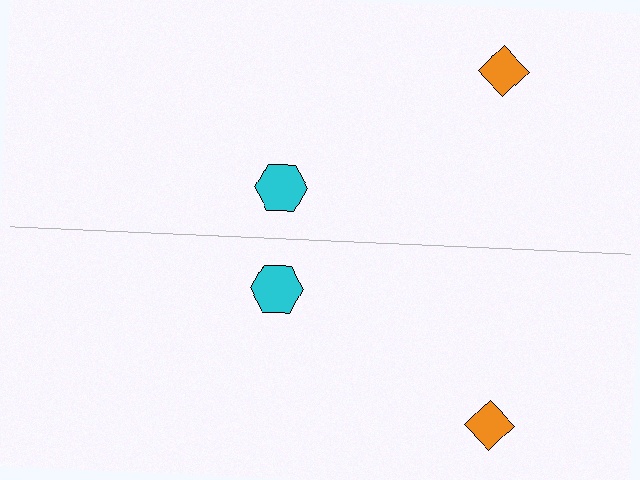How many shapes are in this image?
There are 4 shapes in this image.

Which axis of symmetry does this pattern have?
The pattern has a horizontal axis of symmetry running through the center of the image.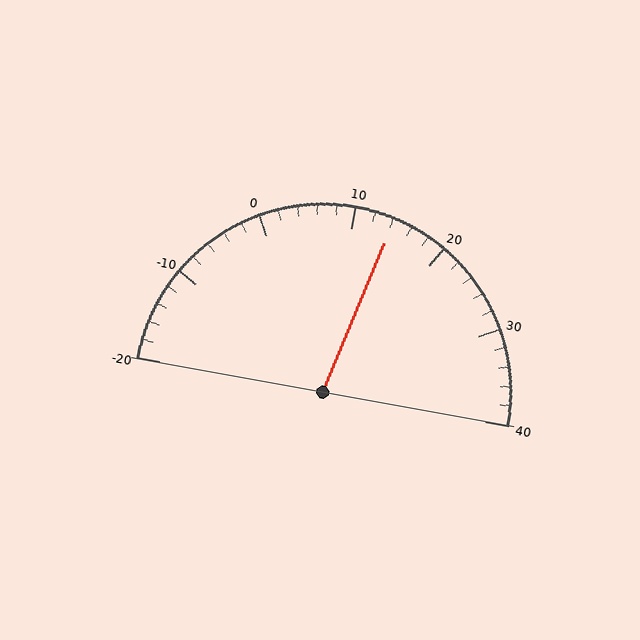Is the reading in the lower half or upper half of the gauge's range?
The reading is in the upper half of the range (-20 to 40).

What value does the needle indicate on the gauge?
The needle indicates approximately 14.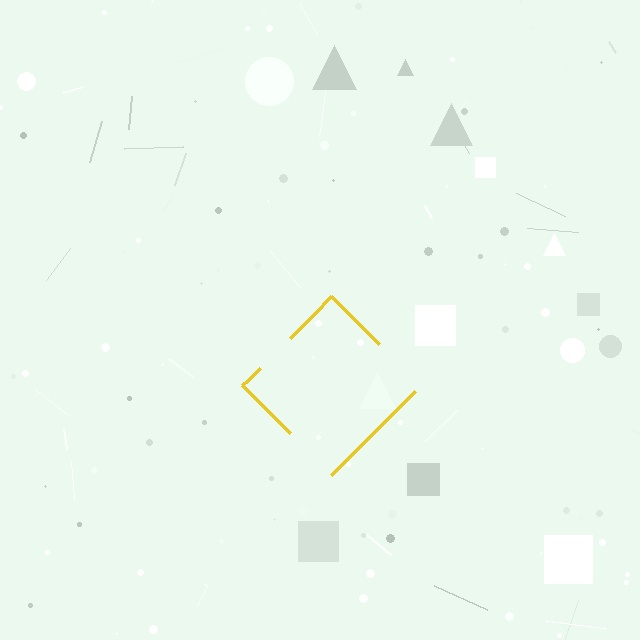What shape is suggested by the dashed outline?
The dashed outline suggests a diamond.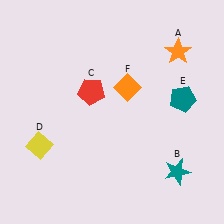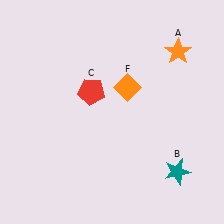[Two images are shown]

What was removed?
The teal pentagon (E), the yellow diamond (D) were removed in Image 2.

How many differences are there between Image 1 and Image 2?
There are 2 differences between the two images.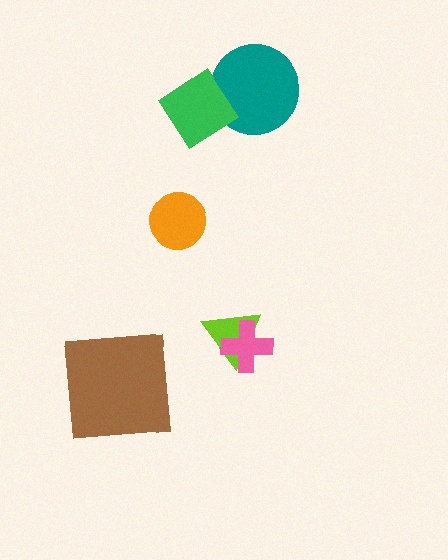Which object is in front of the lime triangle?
The pink cross is in front of the lime triangle.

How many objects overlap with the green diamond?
1 object overlaps with the green diamond.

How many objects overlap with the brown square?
0 objects overlap with the brown square.